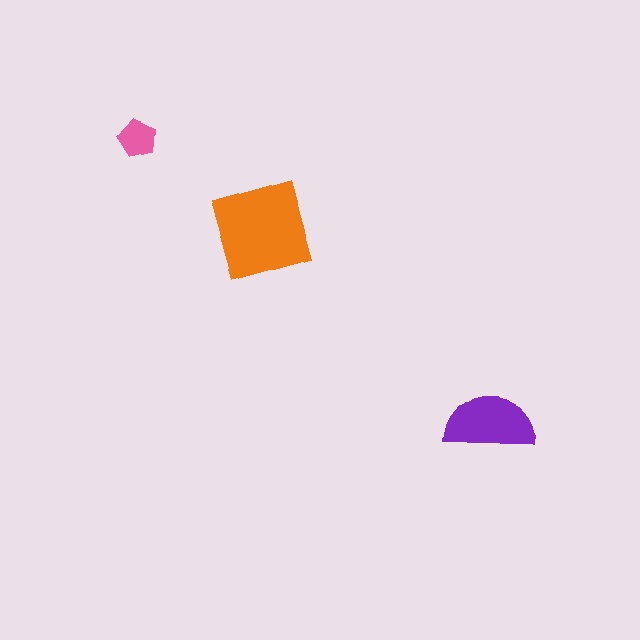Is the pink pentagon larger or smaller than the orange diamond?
Smaller.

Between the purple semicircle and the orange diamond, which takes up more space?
The orange diamond.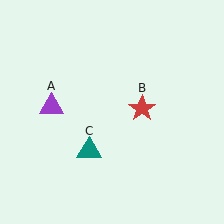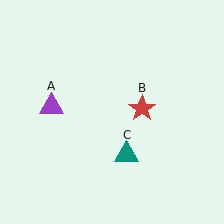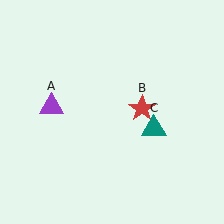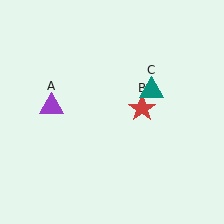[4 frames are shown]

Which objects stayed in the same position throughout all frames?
Purple triangle (object A) and red star (object B) remained stationary.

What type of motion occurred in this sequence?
The teal triangle (object C) rotated counterclockwise around the center of the scene.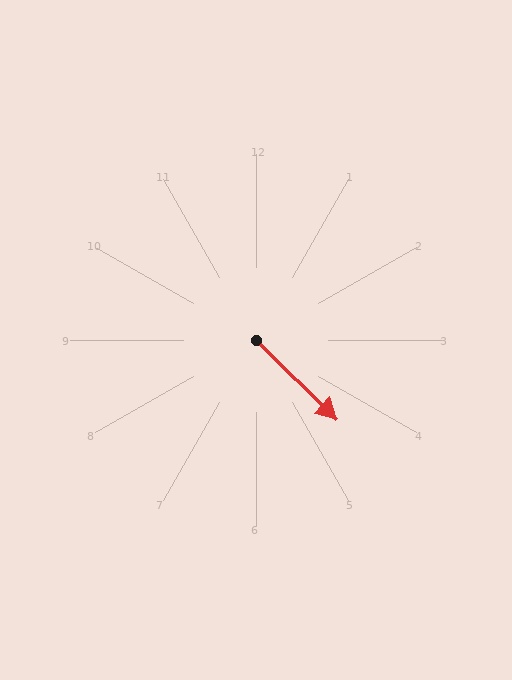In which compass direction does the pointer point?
Southeast.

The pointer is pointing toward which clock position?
Roughly 4 o'clock.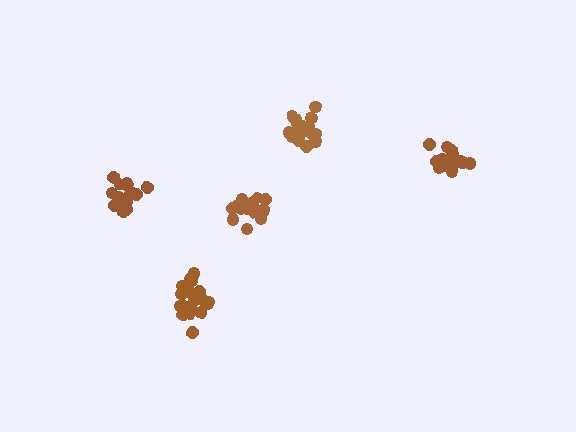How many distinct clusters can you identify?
There are 5 distinct clusters.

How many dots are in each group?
Group 1: 16 dots, Group 2: 18 dots, Group 3: 16 dots, Group 4: 18 dots, Group 5: 17 dots (85 total).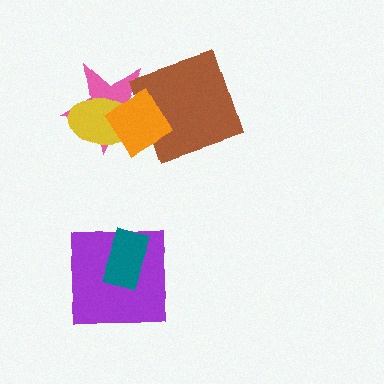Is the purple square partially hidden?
Yes, it is partially covered by another shape.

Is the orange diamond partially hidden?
No, no other shape covers it.